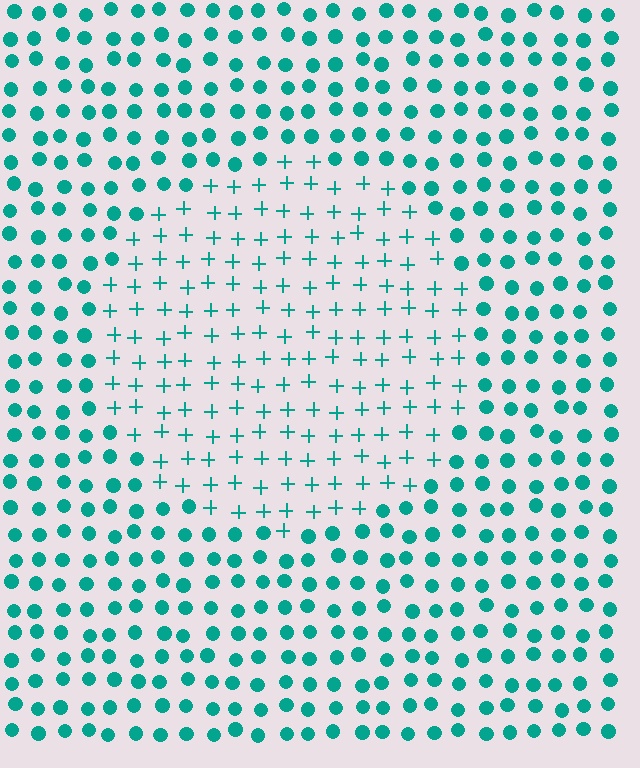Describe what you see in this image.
The image is filled with small teal elements arranged in a uniform grid. A circle-shaped region contains plus signs, while the surrounding area contains circles. The boundary is defined purely by the change in element shape.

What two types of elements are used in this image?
The image uses plus signs inside the circle region and circles outside it.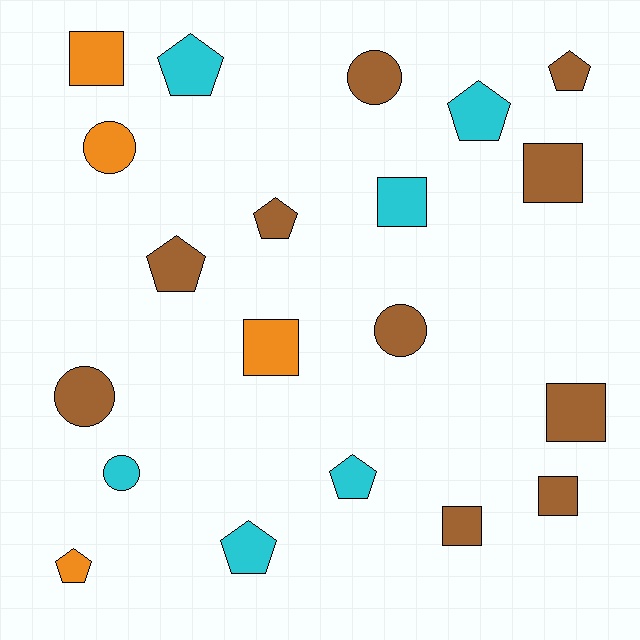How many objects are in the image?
There are 20 objects.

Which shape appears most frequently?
Pentagon, with 8 objects.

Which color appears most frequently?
Brown, with 10 objects.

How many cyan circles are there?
There is 1 cyan circle.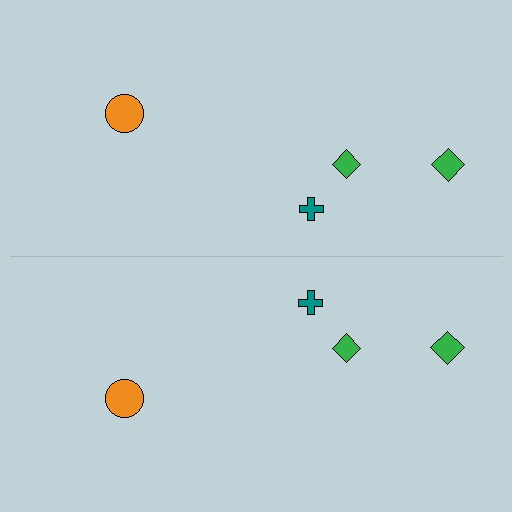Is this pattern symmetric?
Yes, this pattern has bilateral (reflection) symmetry.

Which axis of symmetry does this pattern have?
The pattern has a horizontal axis of symmetry running through the center of the image.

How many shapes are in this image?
There are 8 shapes in this image.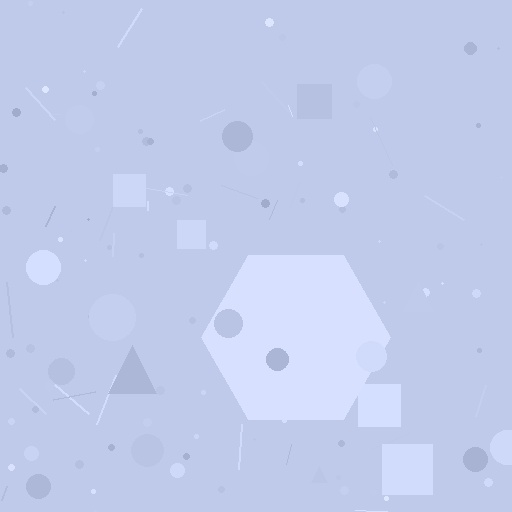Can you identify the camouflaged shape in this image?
The camouflaged shape is a hexagon.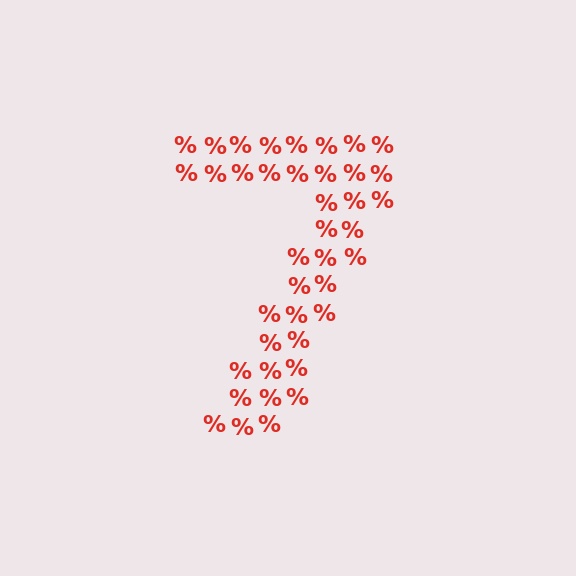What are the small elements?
The small elements are percent signs.